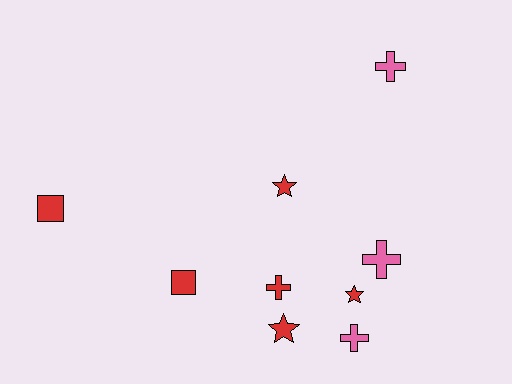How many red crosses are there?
There is 1 red cross.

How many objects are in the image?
There are 9 objects.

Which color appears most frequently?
Red, with 6 objects.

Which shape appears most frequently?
Cross, with 4 objects.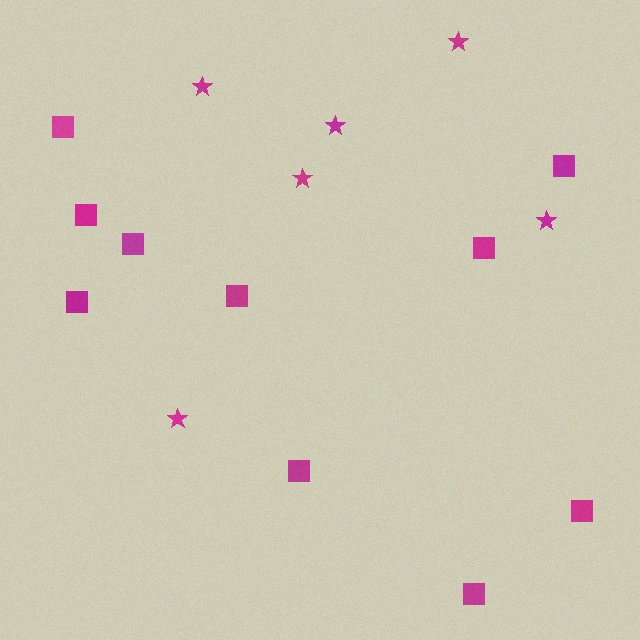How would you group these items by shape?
There are 2 groups: one group of stars (6) and one group of squares (10).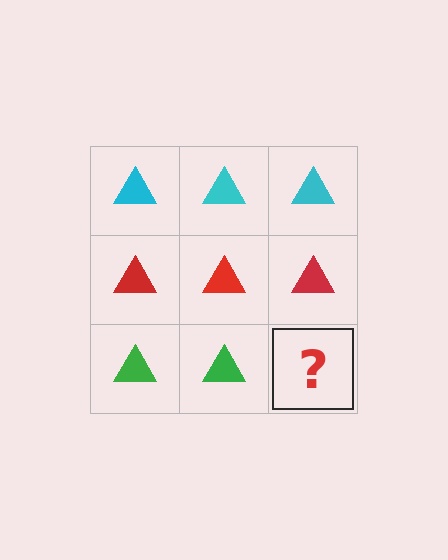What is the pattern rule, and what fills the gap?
The rule is that each row has a consistent color. The gap should be filled with a green triangle.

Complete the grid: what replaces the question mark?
The question mark should be replaced with a green triangle.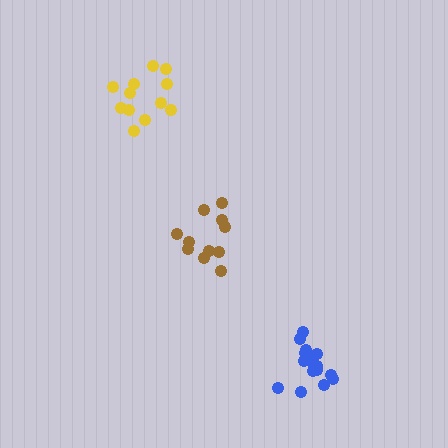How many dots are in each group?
Group 1: 12 dots, Group 2: 11 dots, Group 3: 15 dots (38 total).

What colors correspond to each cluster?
The clusters are colored: yellow, brown, blue.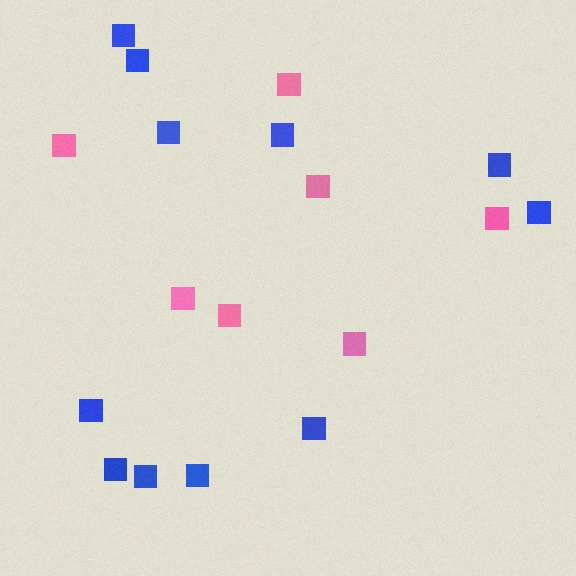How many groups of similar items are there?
There are 2 groups: one group of pink squares (7) and one group of blue squares (11).